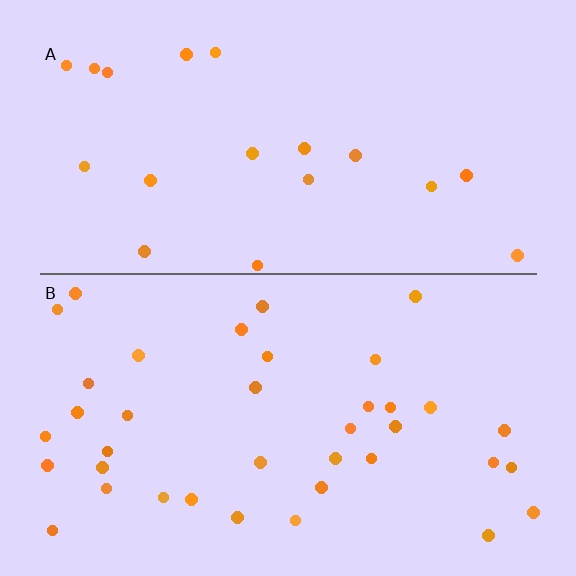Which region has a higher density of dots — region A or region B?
B (the bottom).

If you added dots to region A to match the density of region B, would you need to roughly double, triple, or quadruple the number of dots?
Approximately double.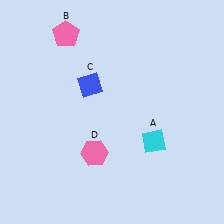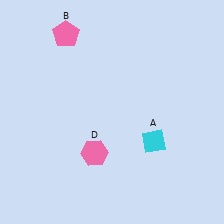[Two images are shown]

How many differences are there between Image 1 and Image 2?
There is 1 difference between the two images.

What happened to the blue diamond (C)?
The blue diamond (C) was removed in Image 2. It was in the top-left area of Image 1.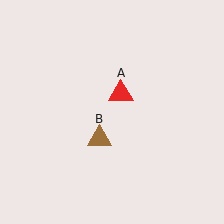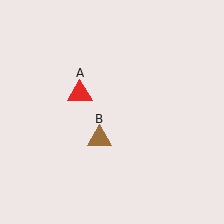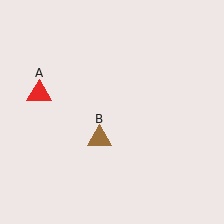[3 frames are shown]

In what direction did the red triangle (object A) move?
The red triangle (object A) moved left.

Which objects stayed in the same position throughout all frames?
Brown triangle (object B) remained stationary.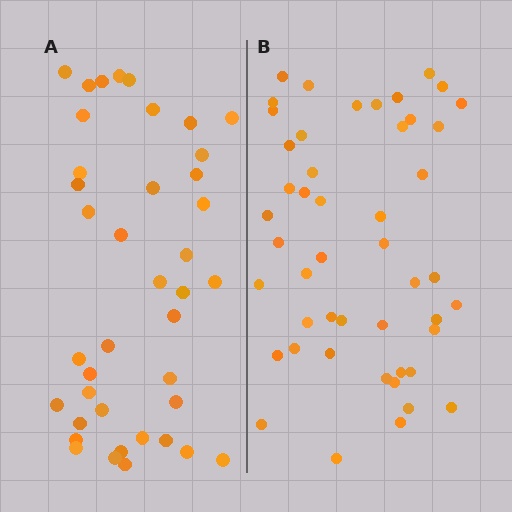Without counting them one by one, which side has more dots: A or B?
Region B (the right region) has more dots.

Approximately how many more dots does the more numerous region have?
Region B has roughly 8 or so more dots than region A.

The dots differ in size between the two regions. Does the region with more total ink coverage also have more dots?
No. Region A has more total ink coverage because its dots are larger, but region B actually contains more individual dots. Total area can be misleading — the number of items is what matters here.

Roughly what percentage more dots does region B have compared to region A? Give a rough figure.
About 20% more.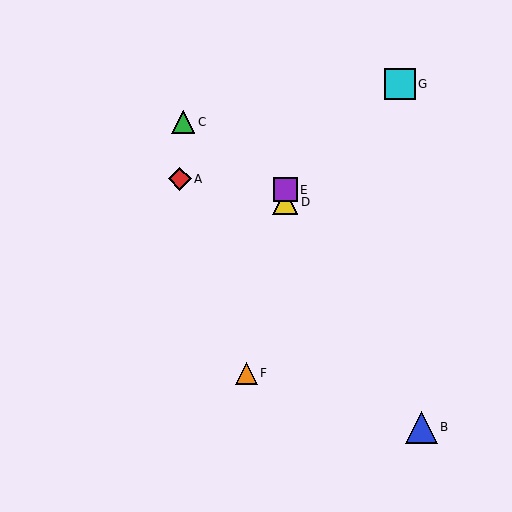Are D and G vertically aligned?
No, D is at x≈285 and G is at x≈400.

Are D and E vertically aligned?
Yes, both are at x≈285.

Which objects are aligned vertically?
Objects D, E are aligned vertically.